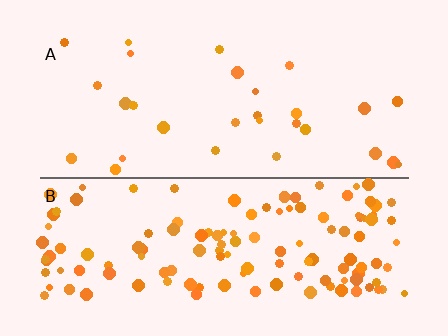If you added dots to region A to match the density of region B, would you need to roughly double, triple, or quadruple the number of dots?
Approximately quadruple.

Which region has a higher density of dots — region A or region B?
B (the bottom).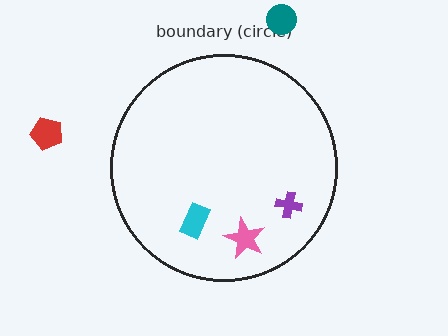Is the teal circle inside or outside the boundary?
Outside.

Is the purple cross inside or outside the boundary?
Inside.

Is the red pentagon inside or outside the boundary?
Outside.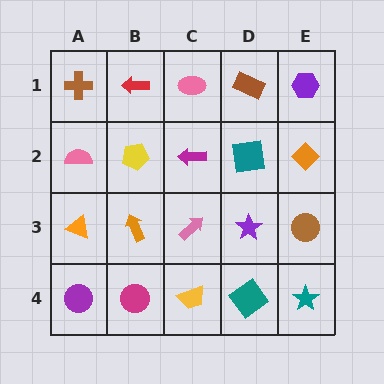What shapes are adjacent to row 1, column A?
A pink semicircle (row 2, column A), a red arrow (row 1, column B).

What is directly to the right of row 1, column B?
A pink ellipse.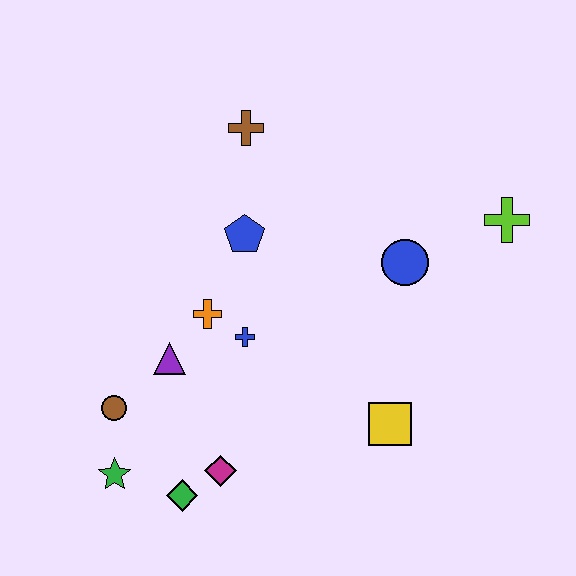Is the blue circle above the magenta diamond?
Yes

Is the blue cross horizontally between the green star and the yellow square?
Yes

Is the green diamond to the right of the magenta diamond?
No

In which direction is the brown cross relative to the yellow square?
The brown cross is above the yellow square.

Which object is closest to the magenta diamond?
The green diamond is closest to the magenta diamond.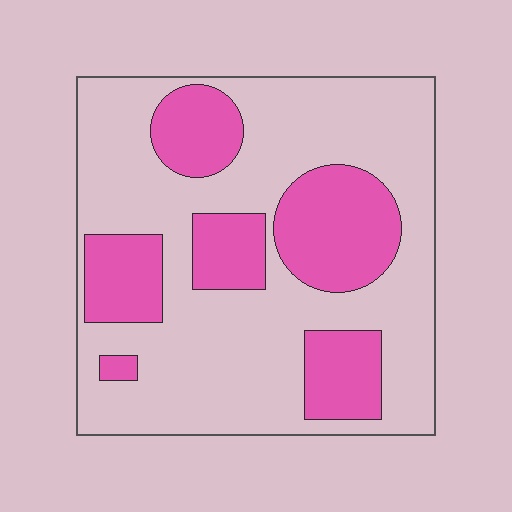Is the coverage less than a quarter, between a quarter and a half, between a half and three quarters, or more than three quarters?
Between a quarter and a half.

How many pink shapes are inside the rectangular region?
6.